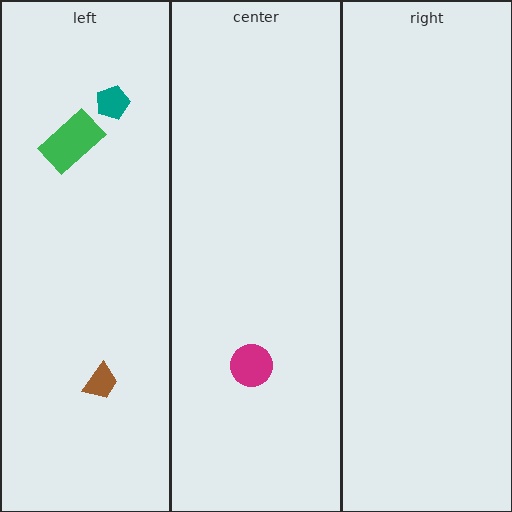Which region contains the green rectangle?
The left region.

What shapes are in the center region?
The magenta circle.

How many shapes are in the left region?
3.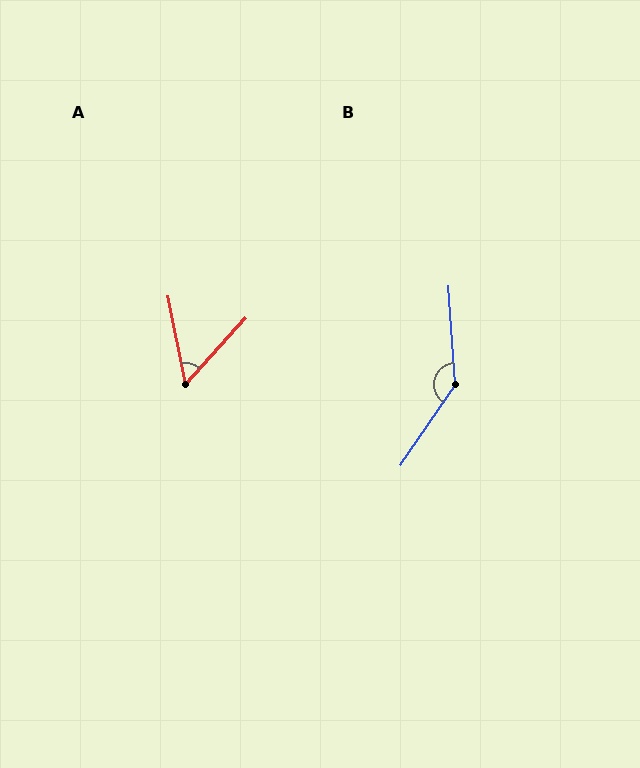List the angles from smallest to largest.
A (53°), B (142°).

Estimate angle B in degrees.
Approximately 142 degrees.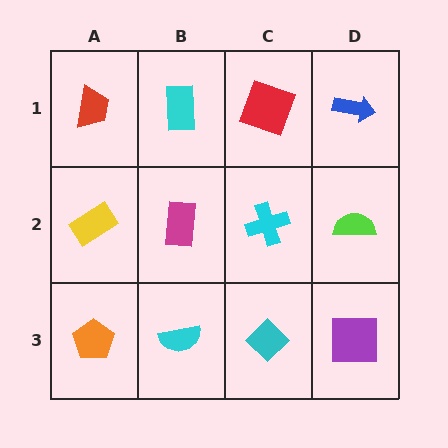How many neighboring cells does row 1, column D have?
2.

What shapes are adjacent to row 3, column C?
A cyan cross (row 2, column C), a cyan semicircle (row 3, column B), a purple square (row 3, column D).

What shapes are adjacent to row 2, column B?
A cyan rectangle (row 1, column B), a cyan semicircle (row 3, column B), a yellow rectangle (row 2, column A), a cyan cross (row 2, column C).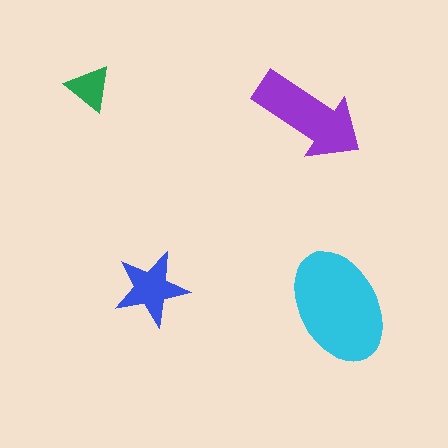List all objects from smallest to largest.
The green triangle, the blue star, the purple arrow, the cyan ellipse.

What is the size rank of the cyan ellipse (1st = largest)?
1st.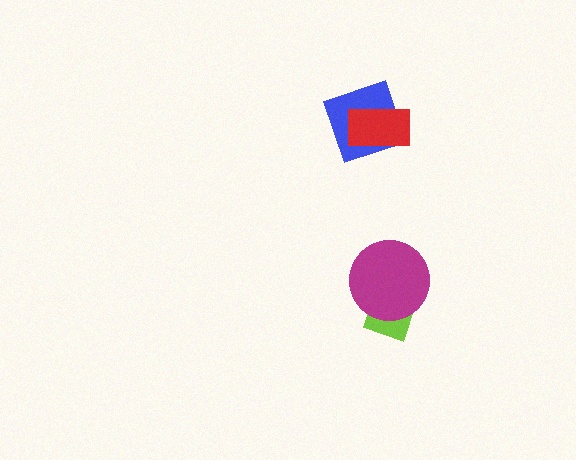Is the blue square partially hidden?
Yes, it is partially covered by another shape.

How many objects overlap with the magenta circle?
1 object overlaps with the magenta circle.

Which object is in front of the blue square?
The red rectangle is in front of the blue square.